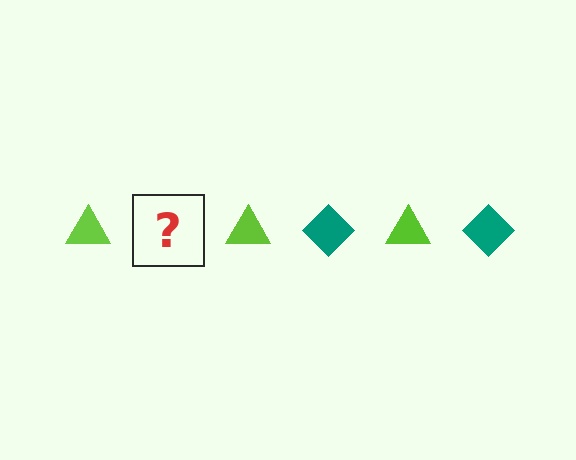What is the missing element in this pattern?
The missing element is a teal diamond.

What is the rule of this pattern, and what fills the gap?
The rule is that the pattern alternates between lime triangle and teal diamond. The gap should be filled with a teal diamond.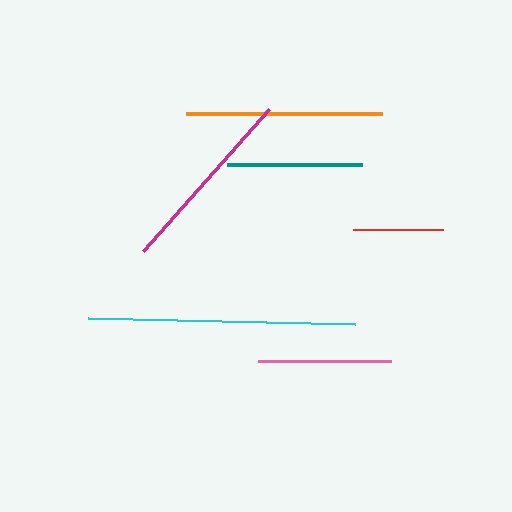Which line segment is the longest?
The cyan line is the longest at approximately 266 pixels.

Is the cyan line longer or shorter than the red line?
The cyan line is longer than the red line.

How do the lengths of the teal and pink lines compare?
The teal and pink lines are approximately the same length.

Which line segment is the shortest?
The red line is the shortest at approximately 90 pixels.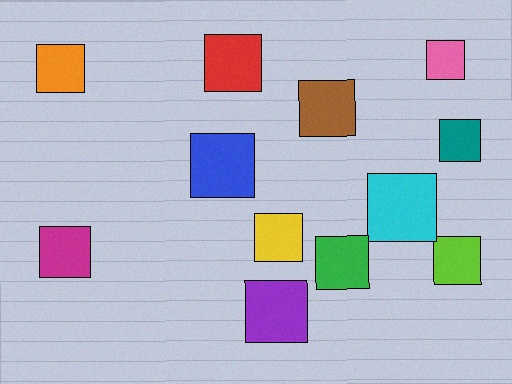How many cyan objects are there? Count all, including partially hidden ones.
There is 1 cyan object.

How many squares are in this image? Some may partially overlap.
There are 12 squares.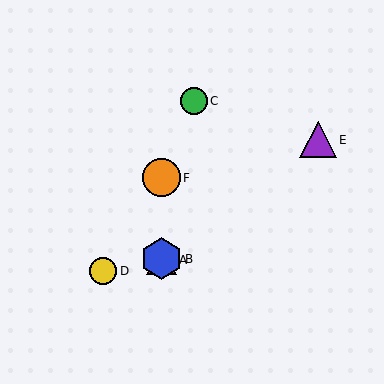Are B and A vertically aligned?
Yes, both are at x≈161.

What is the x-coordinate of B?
Object B is at x≈161.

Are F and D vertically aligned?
No, F is at x≈161 and D is at x≈103.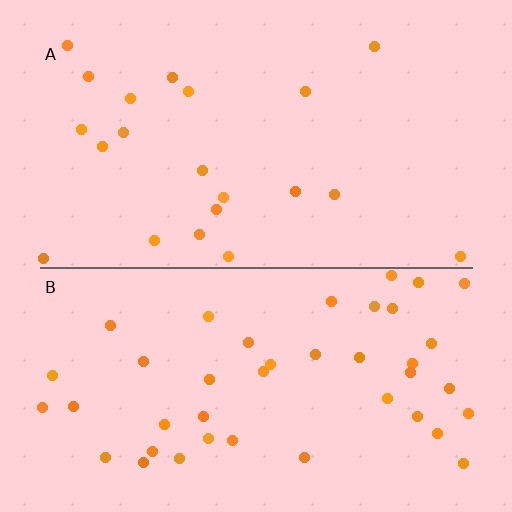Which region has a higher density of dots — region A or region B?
B (the bottom).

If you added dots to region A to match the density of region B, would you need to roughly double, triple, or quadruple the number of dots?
Approximately double.